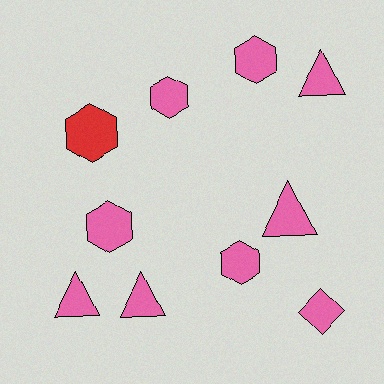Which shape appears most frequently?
Hexagon, with 5 objects.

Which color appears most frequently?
Pink, with 9 objects.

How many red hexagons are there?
There is 1 red hexagon.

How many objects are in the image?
There are 10 objects.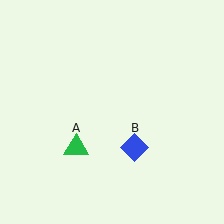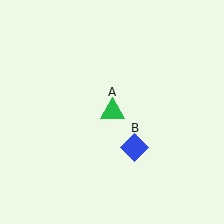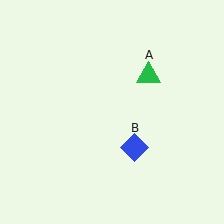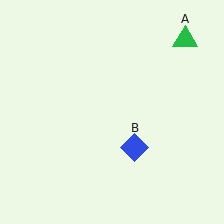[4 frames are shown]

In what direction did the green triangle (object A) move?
The green triangle (object A) moved up and to the right.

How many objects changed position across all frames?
1 object changed position: green triangle (object A).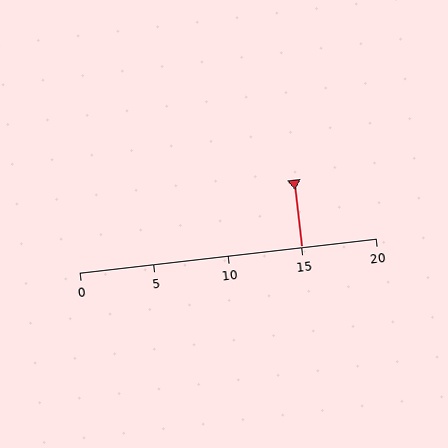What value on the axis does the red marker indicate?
The marker indicates approximately 15.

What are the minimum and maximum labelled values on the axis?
The axis runs from 0 to 20.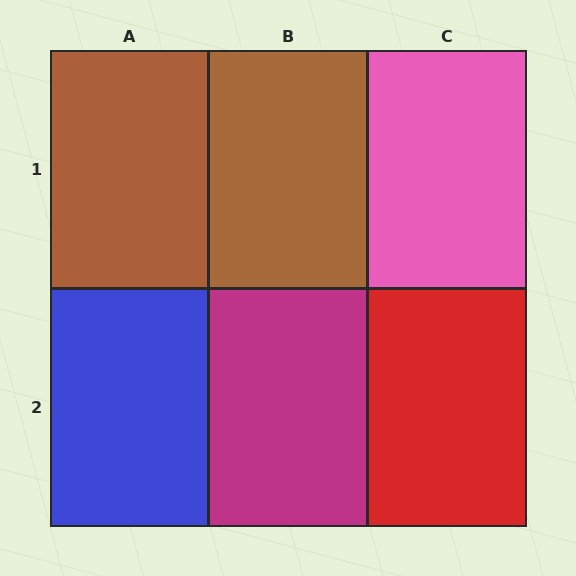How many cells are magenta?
1 cell is magenta.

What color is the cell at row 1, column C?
Pink.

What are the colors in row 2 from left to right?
Blue, magenta, red.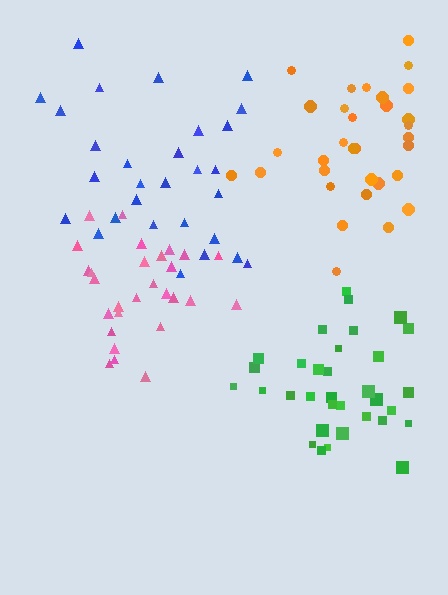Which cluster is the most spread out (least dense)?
Blue.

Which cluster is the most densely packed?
Pink.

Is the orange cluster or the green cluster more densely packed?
Green.